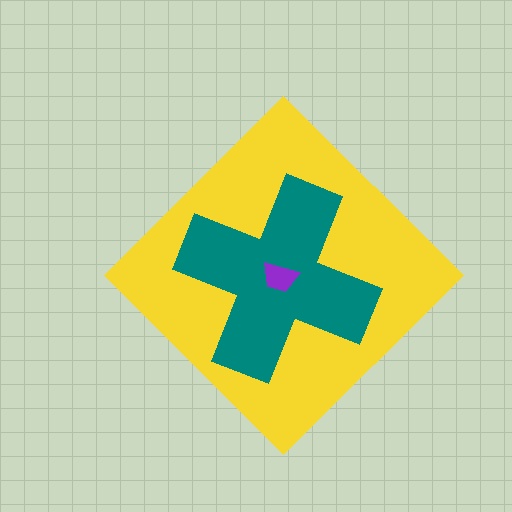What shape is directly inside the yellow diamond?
The teal cross.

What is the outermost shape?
The yellow diamond.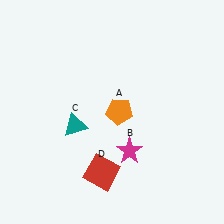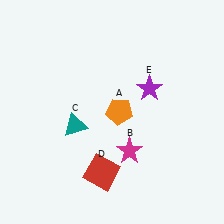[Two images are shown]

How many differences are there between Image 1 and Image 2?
There is 1 difference between the two images.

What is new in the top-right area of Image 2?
A purple star (E) was added in the top-right area of Image 2.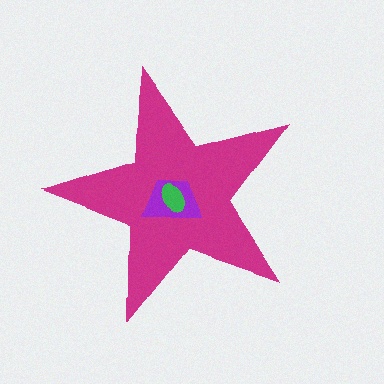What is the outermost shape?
The magenta star.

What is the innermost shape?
The green ellipse.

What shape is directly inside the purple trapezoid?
The green ellipse.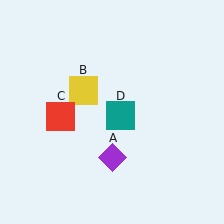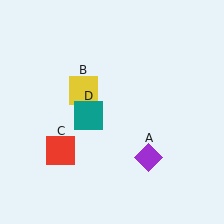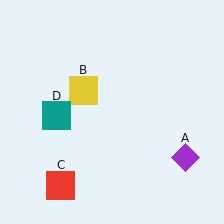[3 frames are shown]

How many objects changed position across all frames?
3 objects changed position: purple diamond (object A), red square (object C), teal square (object D).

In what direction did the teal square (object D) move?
The teal square (object D) moved left.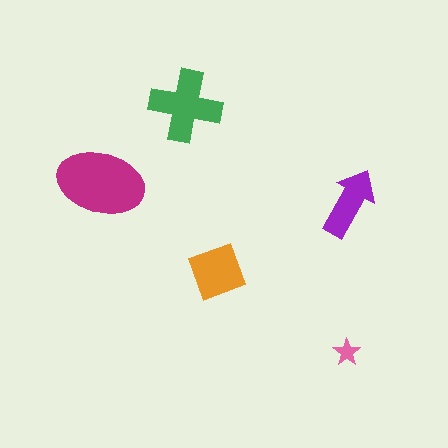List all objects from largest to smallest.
The magenta ellipse, the green cross, the orange square, the purple arrow, the pink star.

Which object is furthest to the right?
The purple arrow is rightmost.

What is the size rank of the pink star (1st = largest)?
5th.